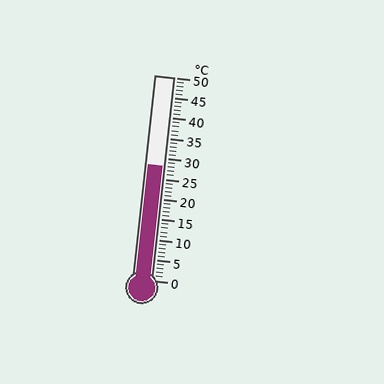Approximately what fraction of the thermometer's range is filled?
The thermometer is filled to approximately 55% of its range.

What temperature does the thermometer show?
The thermometer shows approximately 28°C.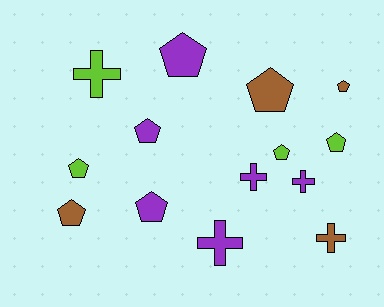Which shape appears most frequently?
Pentagon, with 9 objects.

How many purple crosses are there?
There are 3 purple crosses.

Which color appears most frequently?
Purple, with 6 objects.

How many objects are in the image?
There are 14 objects.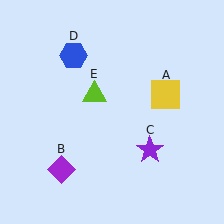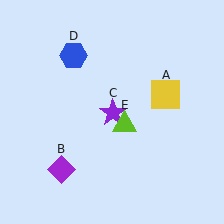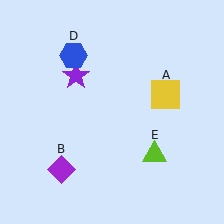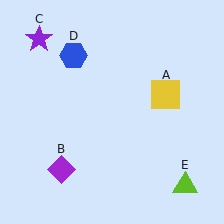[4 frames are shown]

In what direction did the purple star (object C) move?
The purple star (object C) moved up and to the left.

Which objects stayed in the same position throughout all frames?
Yellow square (object A) and purple diamond (object B) and blue hexagon (object D) remained stationary.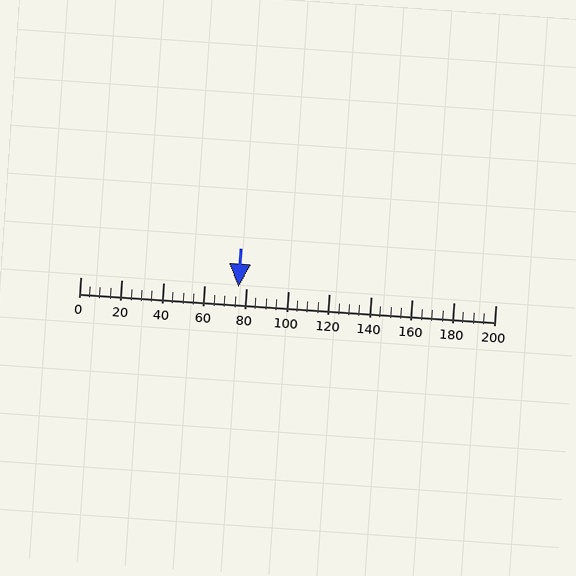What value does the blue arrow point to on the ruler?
The blue arrow points to approximately 76.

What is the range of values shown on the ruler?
The ruler shows values from 0 to 200.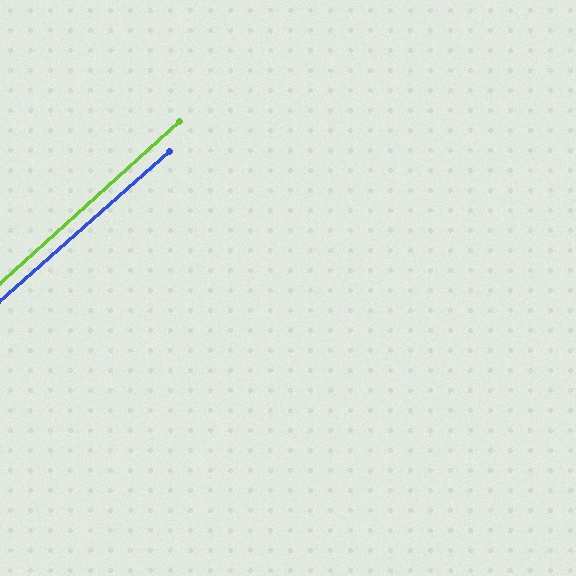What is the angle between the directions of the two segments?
Approximately 1 degree.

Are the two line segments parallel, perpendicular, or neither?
Parallel — their directions differ by only 0.6°.